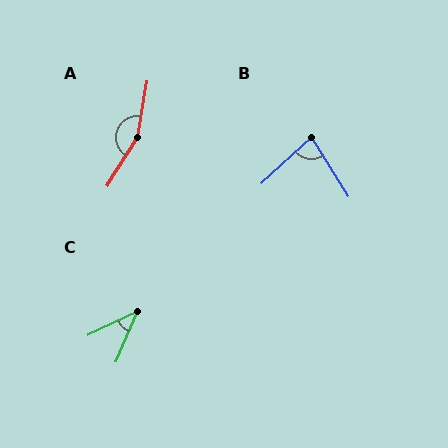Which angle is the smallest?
C, at approximately 41 degrees.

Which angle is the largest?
A, at approximately 158 degrees.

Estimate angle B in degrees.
Approximately 80 degrees.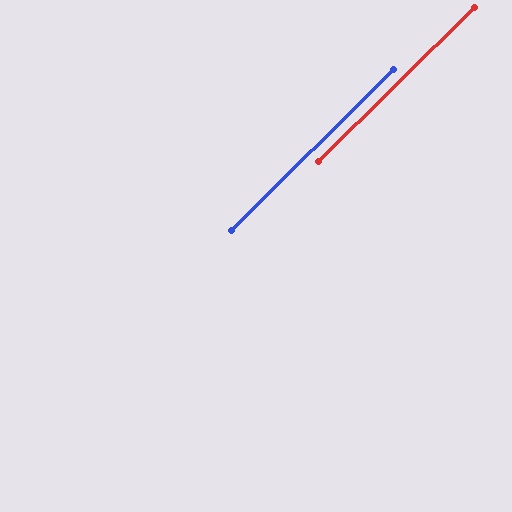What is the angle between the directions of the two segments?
Approximately 0 degrees.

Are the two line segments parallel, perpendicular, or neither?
Parallel — their directions differ by only 0.5°.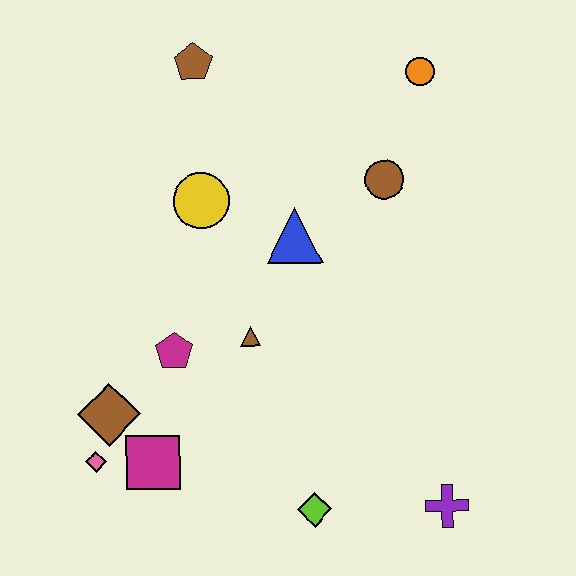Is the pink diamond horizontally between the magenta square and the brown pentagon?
No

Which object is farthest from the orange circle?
The pink diamond is farthest from the orange circle.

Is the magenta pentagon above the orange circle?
No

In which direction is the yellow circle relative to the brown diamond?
The yellow circle is above the brown diamond.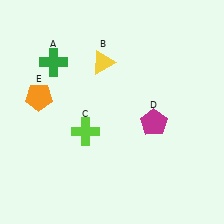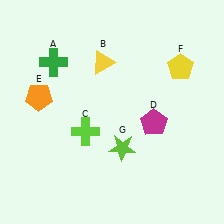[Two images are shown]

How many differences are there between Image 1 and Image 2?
There are 2 differences between the two images.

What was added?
A yellow pentagon (F), a lime star (G) were added in Image 2.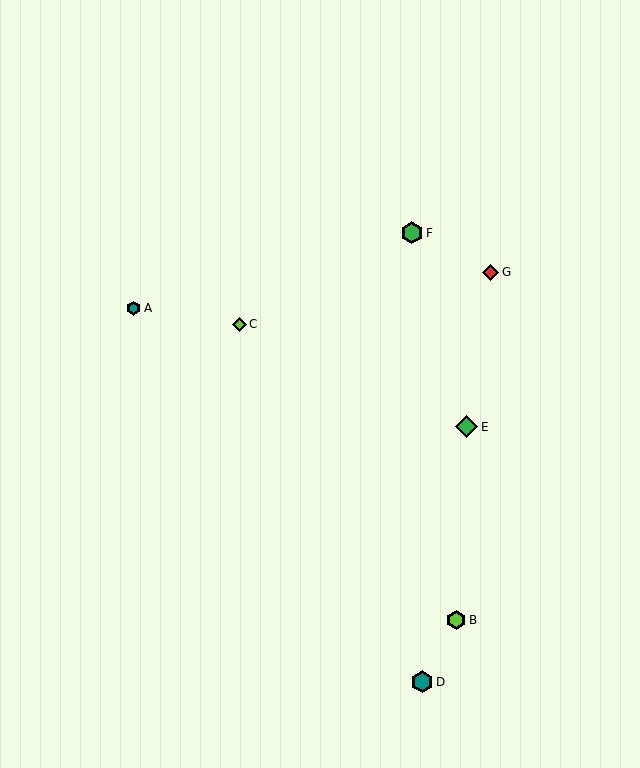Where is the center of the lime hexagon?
The center of the lime hexagon is at (456, 620).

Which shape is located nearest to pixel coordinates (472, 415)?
The green diamond (labeled E) at (467, 427) is nearest to that location.